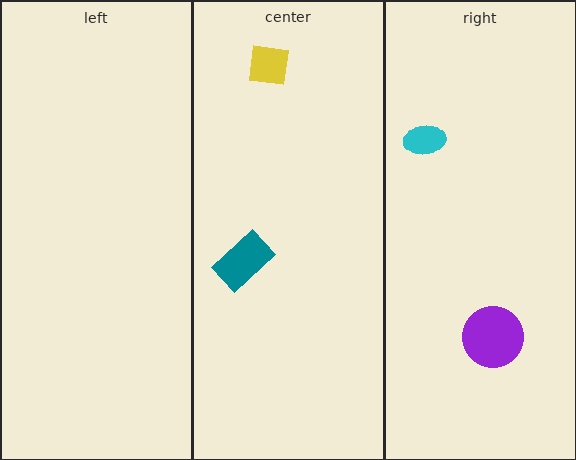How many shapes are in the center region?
2.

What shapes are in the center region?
The yellow square, the teal rectangle.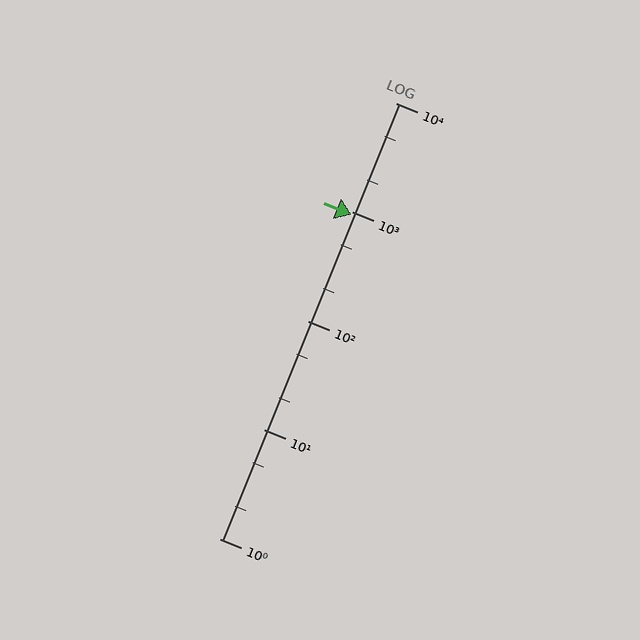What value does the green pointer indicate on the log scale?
The pointer indicates approximately 950.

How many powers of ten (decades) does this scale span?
The scale spans 4 decades, from 1 to 10000.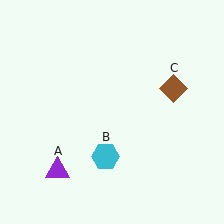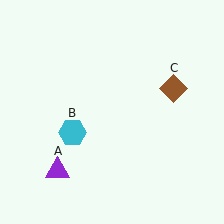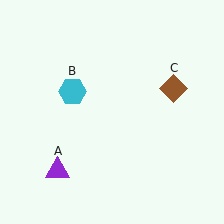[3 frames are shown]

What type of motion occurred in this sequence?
The cyan hexagon (object B) rotated clockwise around the center of the scene.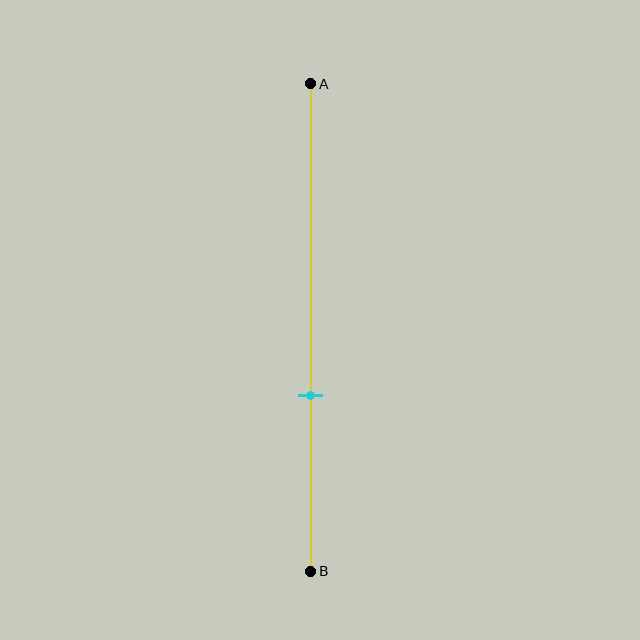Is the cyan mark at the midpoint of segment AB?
No, the mark is at about 65% from A, not at the 50% midpoint.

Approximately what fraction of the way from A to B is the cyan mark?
The cyan mark is approximately 65% of the way from A to B.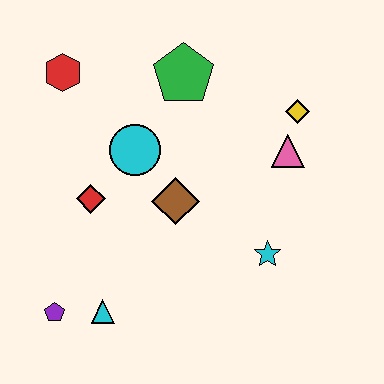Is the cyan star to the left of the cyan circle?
No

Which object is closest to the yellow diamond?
The pink triangle is closest to the yellow diamond.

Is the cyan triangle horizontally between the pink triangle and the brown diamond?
No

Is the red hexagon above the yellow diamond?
Yes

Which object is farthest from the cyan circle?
The purple pentagon is farthest from the cyan circle.